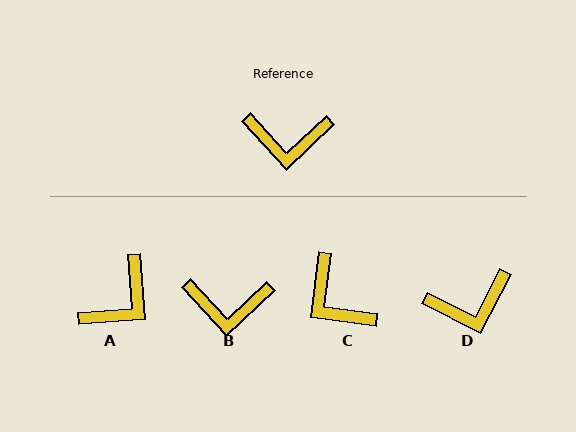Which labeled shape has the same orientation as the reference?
B.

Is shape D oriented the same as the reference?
No, it is off by about 20 degrees.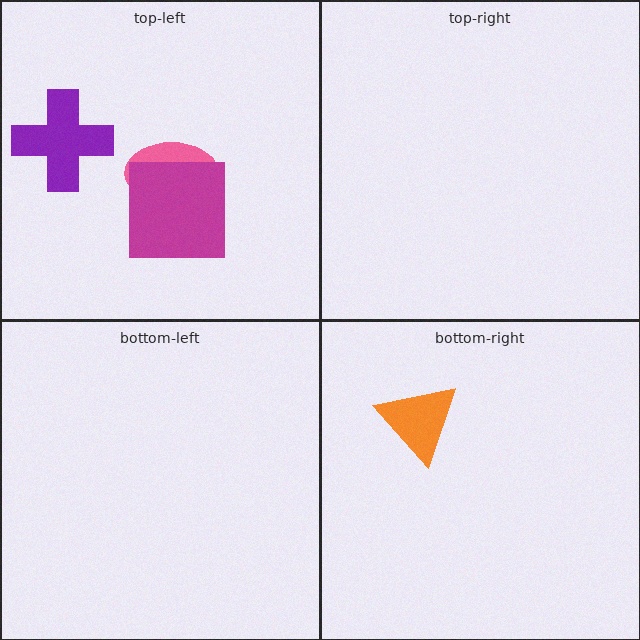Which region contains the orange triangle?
The bottom-right region.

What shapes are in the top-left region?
The pink ellipse, the purple cross, the magenta square.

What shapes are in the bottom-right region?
The orange triangle.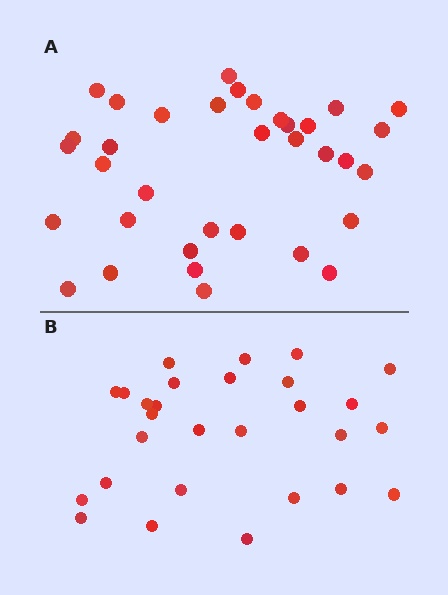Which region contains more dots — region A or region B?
Region A (the top region) has more dots.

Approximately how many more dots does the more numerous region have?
Region A has roughly 8 or so more dots than region B.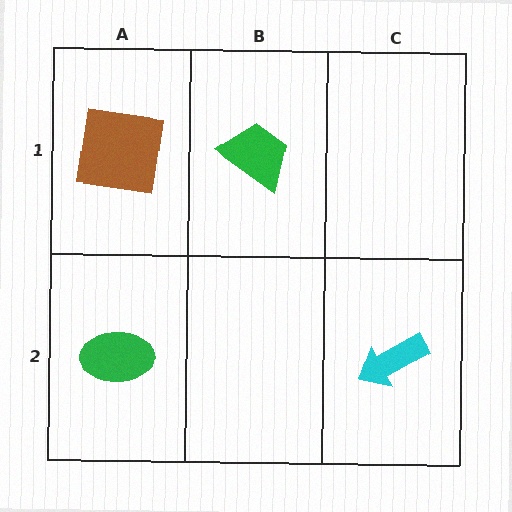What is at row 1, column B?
A green trapezoid.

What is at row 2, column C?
A cyan arrow.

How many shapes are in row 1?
2 shapes.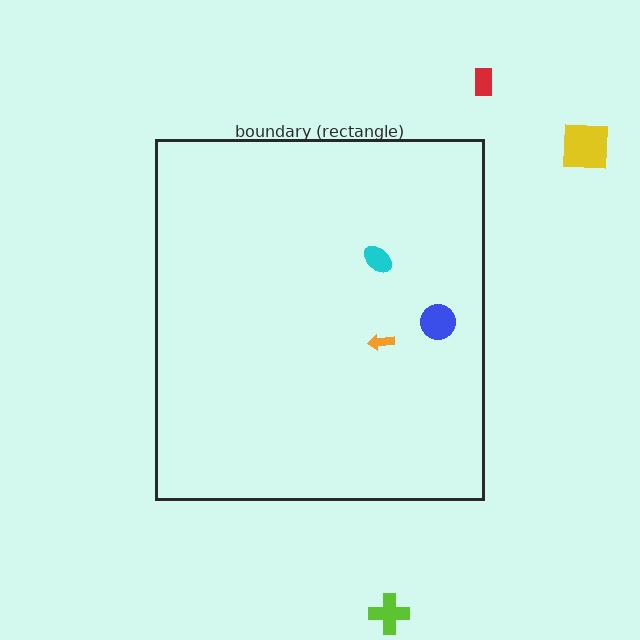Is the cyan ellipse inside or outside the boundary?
Inside.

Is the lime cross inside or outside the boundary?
Outside.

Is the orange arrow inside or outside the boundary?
Inside.